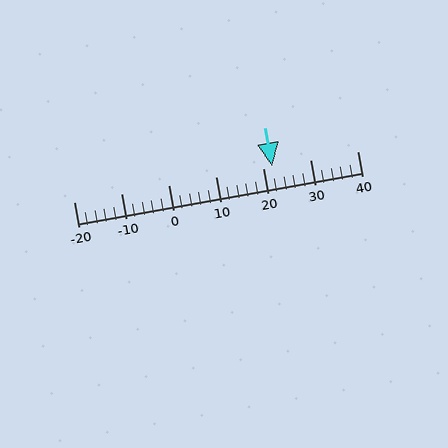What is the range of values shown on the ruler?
The ruler shows values from -20 to 40.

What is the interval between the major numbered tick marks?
The major tick marks are spaced 10 units apart.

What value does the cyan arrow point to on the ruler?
The cyan arrow points to approximately 22.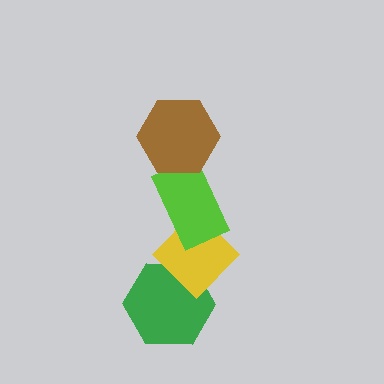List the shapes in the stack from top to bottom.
From top to bottom: the brown hexagon, the lime rectangle, the yellow diamond, the green hexagon.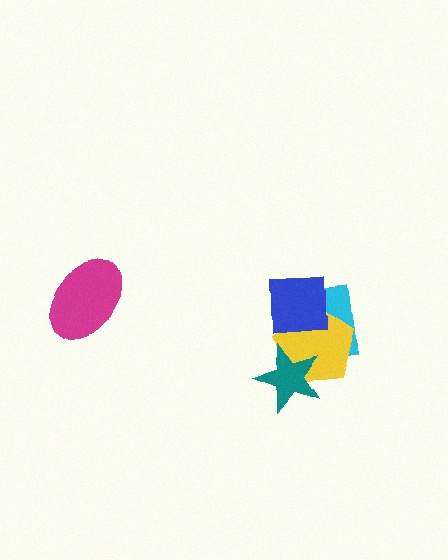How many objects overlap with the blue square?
2 objects overlap with the blue square.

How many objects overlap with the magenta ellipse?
0 objects overlap with the magenta ellipse.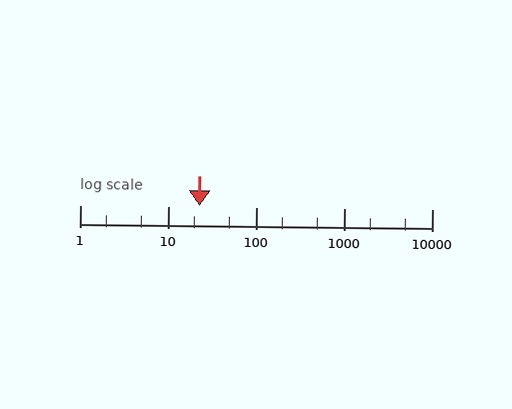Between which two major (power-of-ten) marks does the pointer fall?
The pointer is between 10 and 100.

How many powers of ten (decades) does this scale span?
The scale spans 4 decades, from 1 to 10000.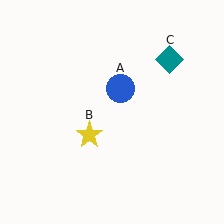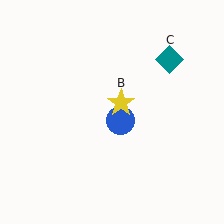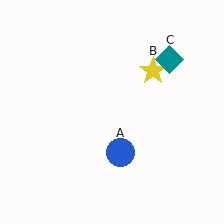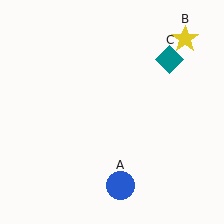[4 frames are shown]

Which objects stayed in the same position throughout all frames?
Teal diamond (object C) remained stationary.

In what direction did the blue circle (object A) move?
The blue circle (object A) moved down.